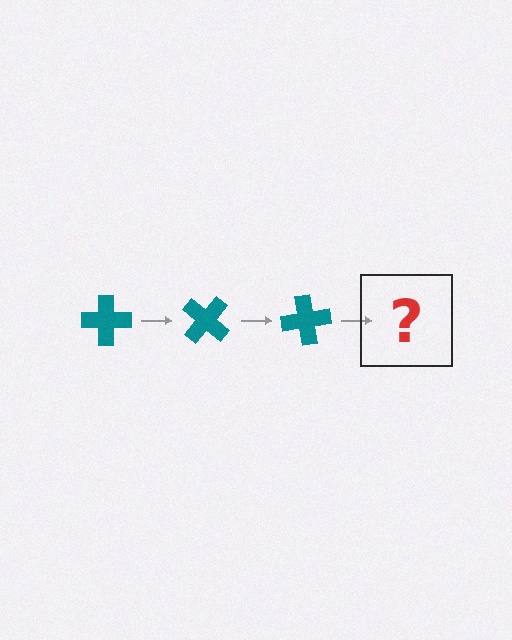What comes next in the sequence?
The next element should be a teal cross rotated 120 degrees.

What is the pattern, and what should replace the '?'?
The pattern is that the cross rotates 40 degrees each step. The '?' should be a teal cross rotated 120 degrees.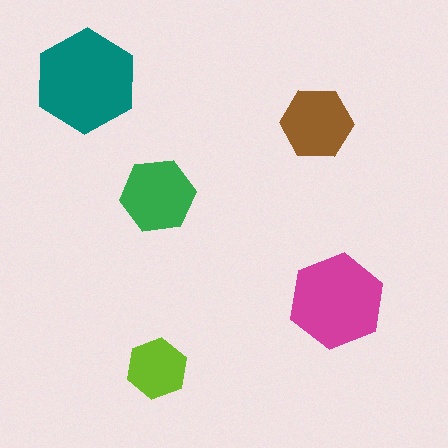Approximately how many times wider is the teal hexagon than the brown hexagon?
About 1.5 times wider.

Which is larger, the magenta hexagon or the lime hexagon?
The magenta one.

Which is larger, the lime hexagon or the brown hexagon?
The brown one.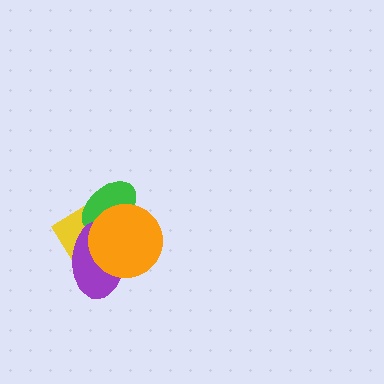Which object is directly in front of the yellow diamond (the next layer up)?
The green ellipse is directly in front of the yellow diamond.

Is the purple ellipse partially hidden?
Yes, it is partially covered by another shape.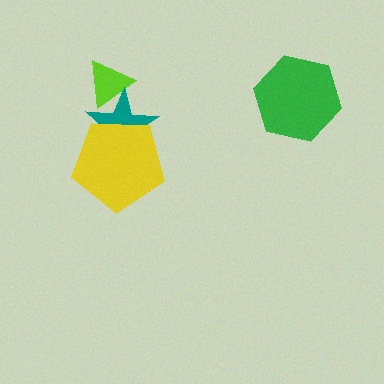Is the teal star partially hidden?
Yes, it is partially covered by another shape.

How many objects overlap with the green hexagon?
0 objects overlap with the green hexagon.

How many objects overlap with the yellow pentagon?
1 object overlaps with the yellow pentagon.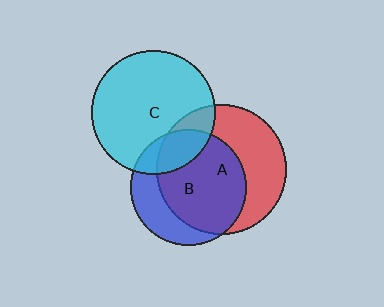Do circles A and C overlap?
Yes.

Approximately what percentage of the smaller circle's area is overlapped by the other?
Approximately 20%.